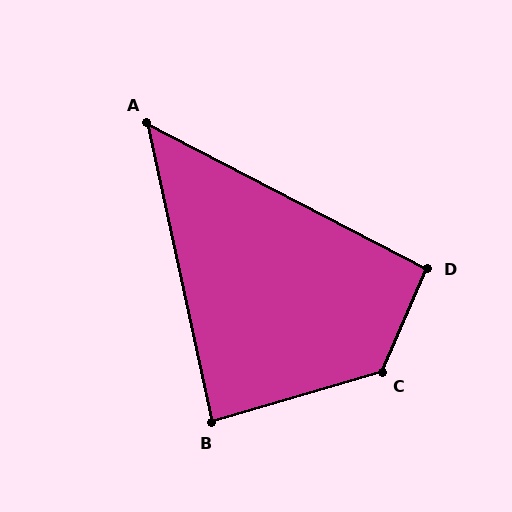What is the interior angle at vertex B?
Approximately 86 degrees (approximately right).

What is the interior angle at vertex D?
Approximately 94 degrees (approximately right).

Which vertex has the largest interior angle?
C, at approximately 130 degrees.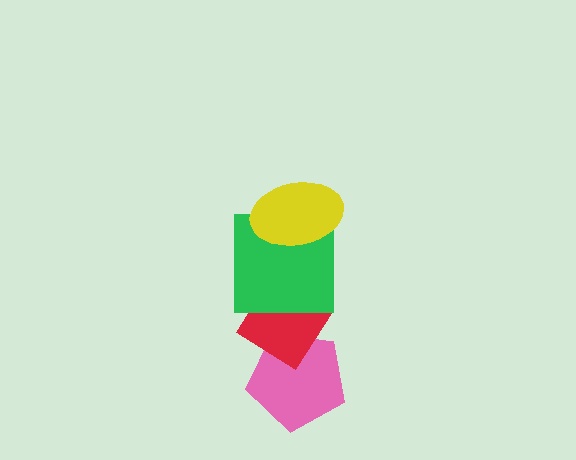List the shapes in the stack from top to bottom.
From top to bottom: the yellow ellipse, the green square, the red diamond, the pink pentagon.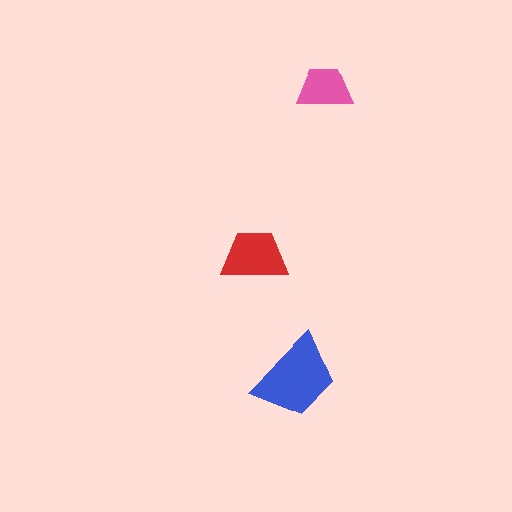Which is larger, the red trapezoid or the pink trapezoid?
The red one.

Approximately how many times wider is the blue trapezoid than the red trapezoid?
About 1.5 times wider.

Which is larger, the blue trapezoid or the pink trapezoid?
The blue one.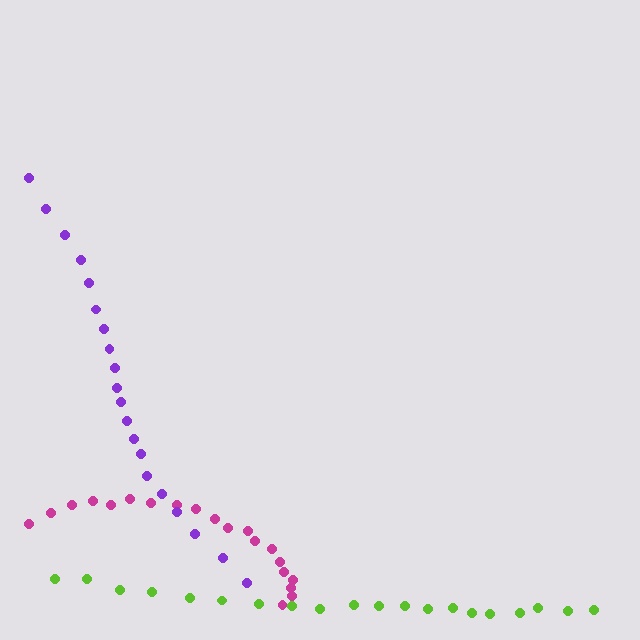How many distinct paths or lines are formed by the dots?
There are 3 distinct paths.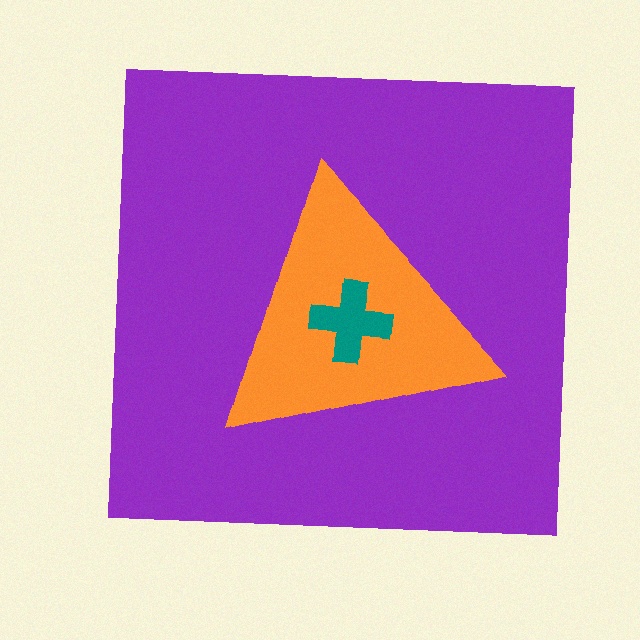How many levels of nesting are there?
3.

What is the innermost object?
The teal cross.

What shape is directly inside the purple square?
The orange triangle.